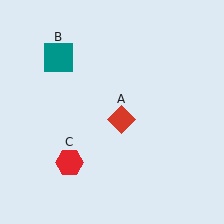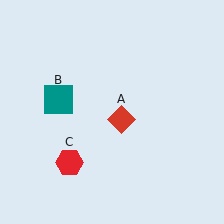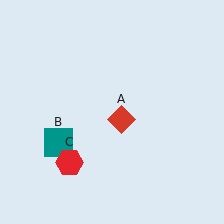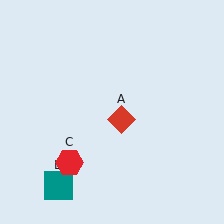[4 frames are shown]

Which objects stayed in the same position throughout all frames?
Red diamond (object A) and red hexagon (object C) remained stationary.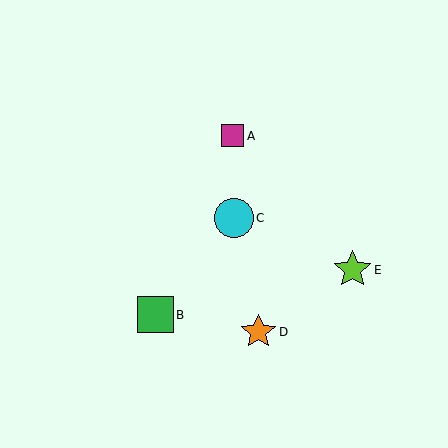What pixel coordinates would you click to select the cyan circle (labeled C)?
Click at (234, 218) to select the cyan circle C.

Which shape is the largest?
The cyan circle (labeled C) is the largest.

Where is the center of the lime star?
The center of the lime star is at (353, 270).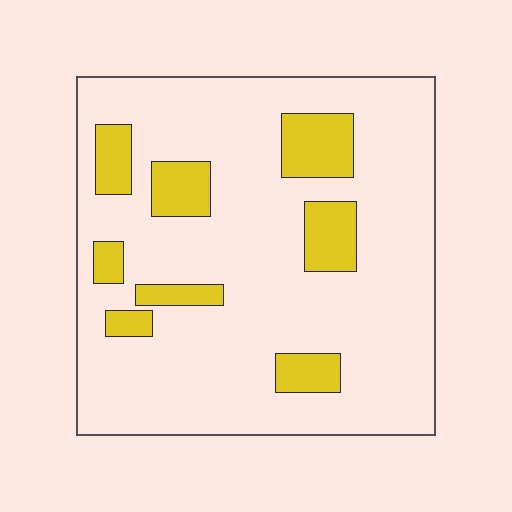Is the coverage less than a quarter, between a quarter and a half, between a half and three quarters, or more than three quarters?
Less than a quarter.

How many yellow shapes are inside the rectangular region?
8.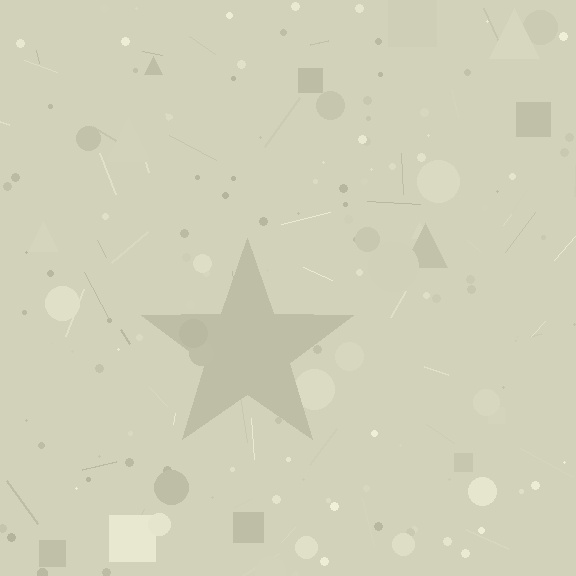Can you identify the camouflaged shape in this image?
The camouflaged shape is a star.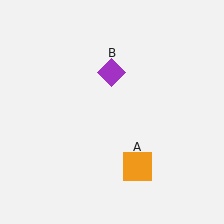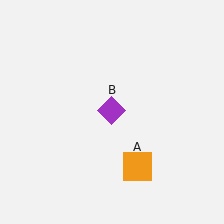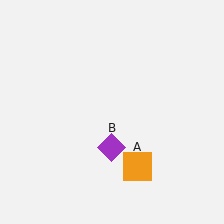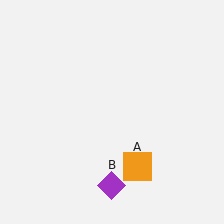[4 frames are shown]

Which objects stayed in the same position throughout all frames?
Orange square (object A) remained stationary.